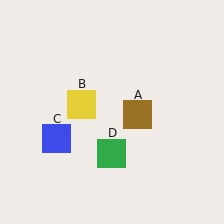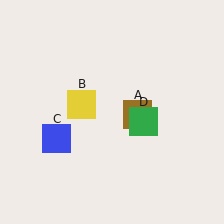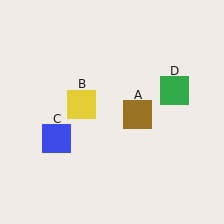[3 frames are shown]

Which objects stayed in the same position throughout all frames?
Brown square (object A) and yellow square (object B) and blue square (object C) remained stationary.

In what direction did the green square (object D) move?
The green square (object D) moved up and to the right.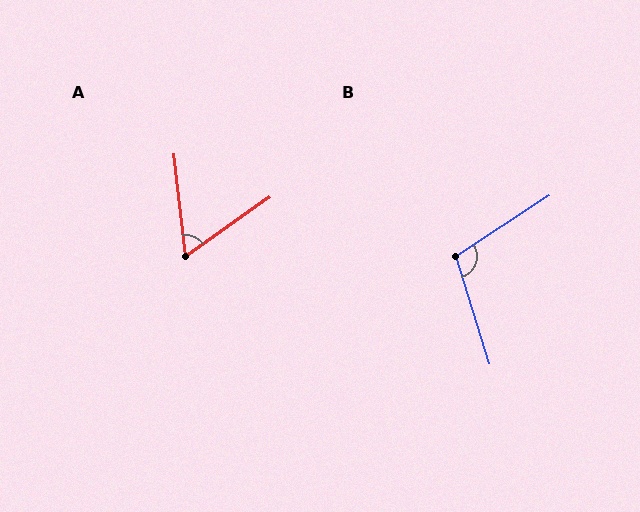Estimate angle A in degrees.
Approximately 62 degrees.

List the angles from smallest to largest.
A (62°), B (106°).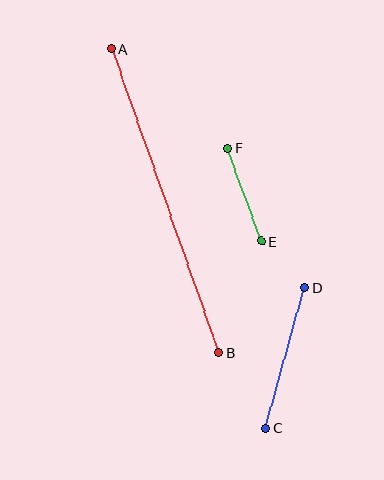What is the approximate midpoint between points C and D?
The midpoint is at approximately (285, 358) pixels.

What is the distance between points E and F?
The distance is approximately 99 pixels.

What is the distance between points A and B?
The distance is approximately 321 pixels.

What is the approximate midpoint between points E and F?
The midpoint is at approximately (244, 195) pixels.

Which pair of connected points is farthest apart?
Points A and B are farthest apart.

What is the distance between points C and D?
The distance is approximately 146 pixels.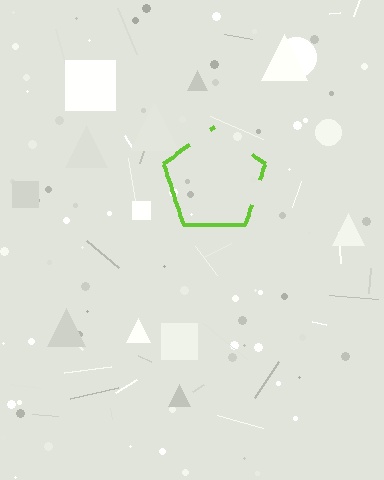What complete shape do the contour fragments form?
The contour fragments form a pentagon.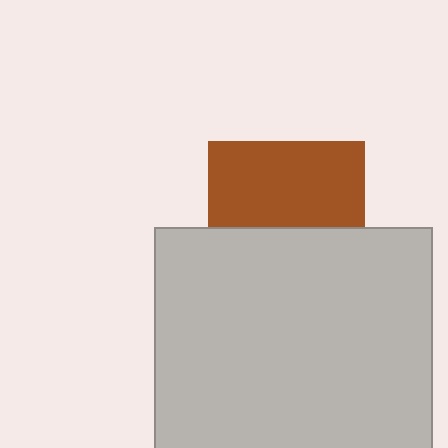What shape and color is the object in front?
The object in front is a light gray rectangle.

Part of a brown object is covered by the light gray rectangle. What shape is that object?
It is a square.